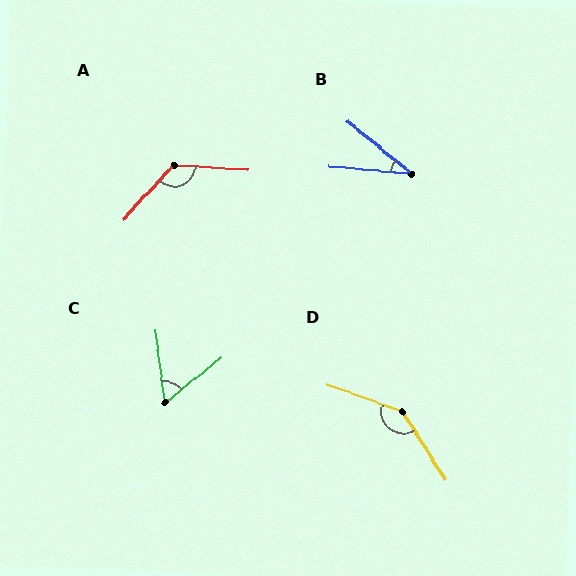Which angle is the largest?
D, at approximately 142 degrees.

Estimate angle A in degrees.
Approximately 129 degrees.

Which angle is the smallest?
B, at approximately 34 degrees.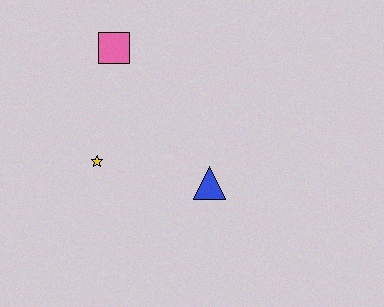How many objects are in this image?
There are 3 objects.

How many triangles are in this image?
There is 1 triangle.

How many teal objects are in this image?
There are no teal objects.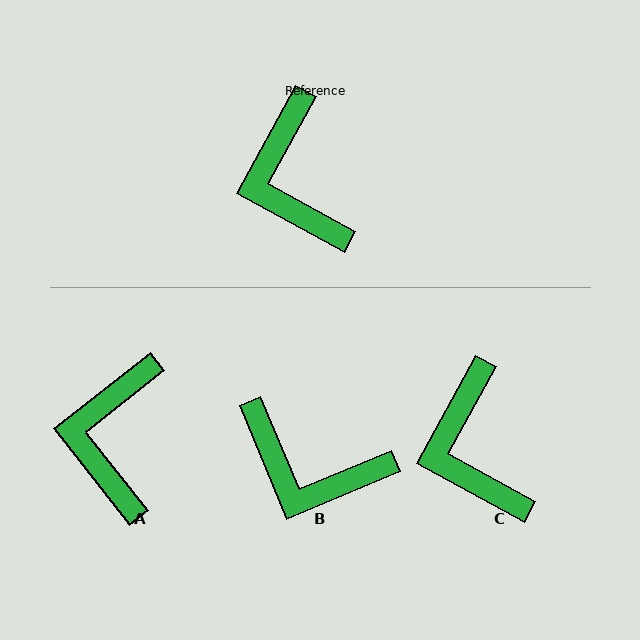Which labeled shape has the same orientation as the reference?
C.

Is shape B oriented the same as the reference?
No, it is off by about 51 degrees.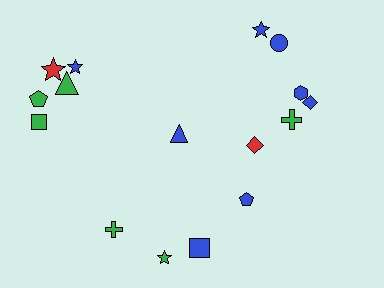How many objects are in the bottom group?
There are 4 objects.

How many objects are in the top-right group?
There are 7 objects.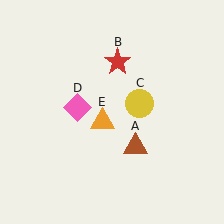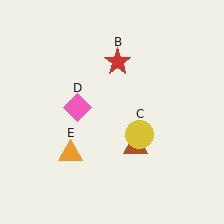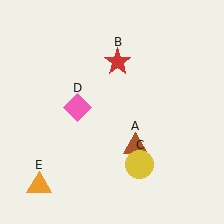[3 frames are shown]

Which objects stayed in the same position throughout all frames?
Brown triangle (object A) and red star (object B) and pink diamond (object D) remained stationary.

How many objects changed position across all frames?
2 objects changed position: yellow circle (object C), orange triangle (object E).